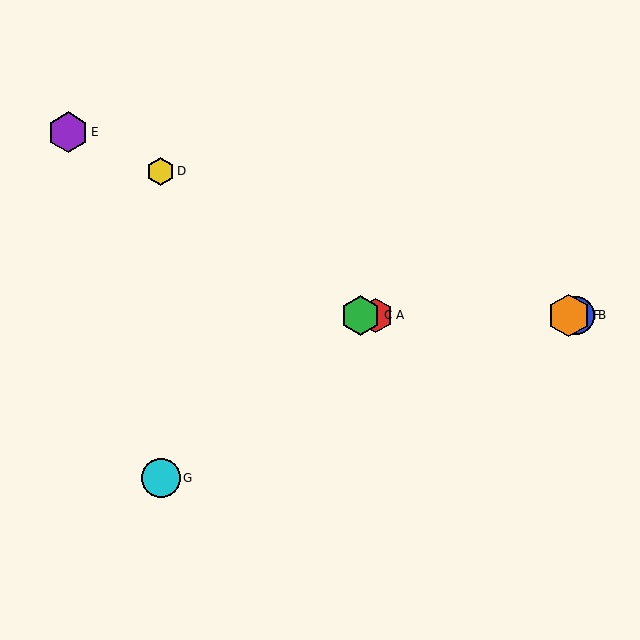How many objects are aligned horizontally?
4 objects (A, B, C, F) are aligned horizontally.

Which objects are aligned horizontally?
Objects A, B, C, F are aligned horizontally.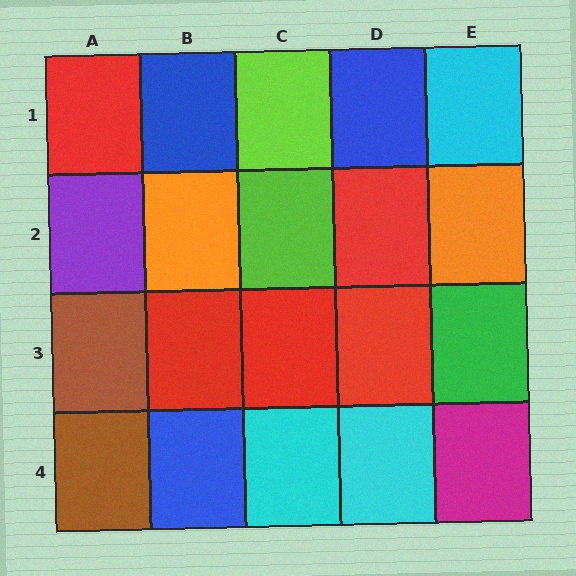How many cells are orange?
2 cells are orange.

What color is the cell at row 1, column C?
Lime.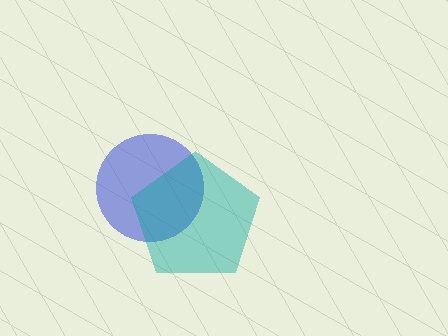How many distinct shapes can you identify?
There are 2 distinct shapes: a blue circle, a teal pentagon.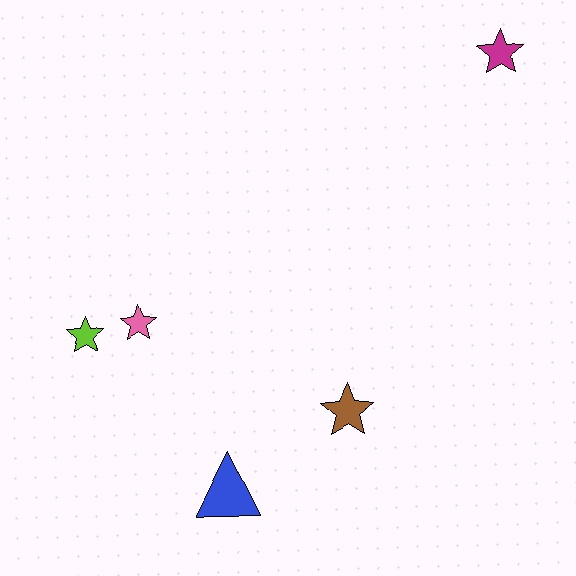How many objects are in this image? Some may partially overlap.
There are 5 objects.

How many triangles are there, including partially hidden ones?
There is 1 triangle.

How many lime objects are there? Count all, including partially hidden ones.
There is 1 lime object.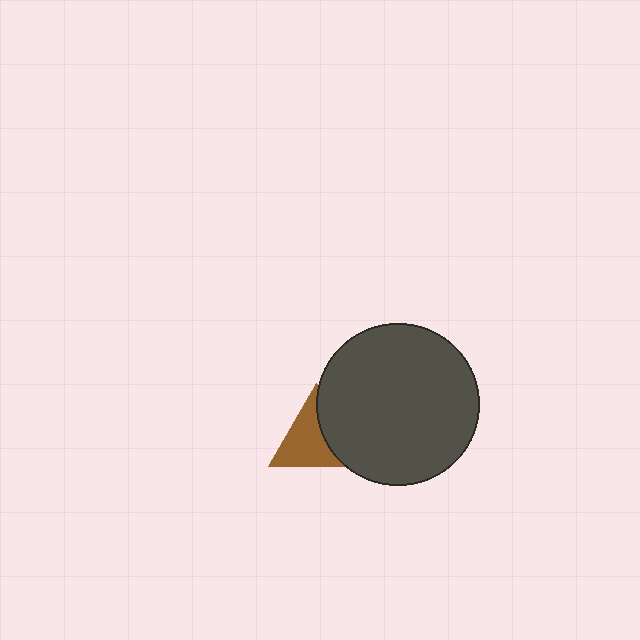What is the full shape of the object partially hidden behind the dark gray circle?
The partially hidden object is a brown triangle.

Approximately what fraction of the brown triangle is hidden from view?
Roughly 37% of the brown triangle is hidden behind the dark gray circle.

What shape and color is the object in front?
The object in front is a dark gray circle.